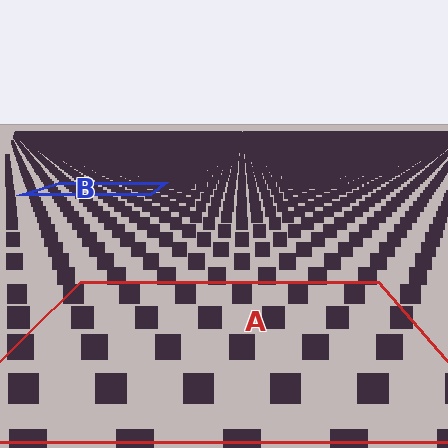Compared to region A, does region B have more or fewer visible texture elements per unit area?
Region B has more texture elements per unit area — they are packed more densely because it is farther away.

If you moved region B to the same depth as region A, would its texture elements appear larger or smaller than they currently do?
They would appear larger. At a closer depth, the same texture elements are projected at a bigger on-screen size.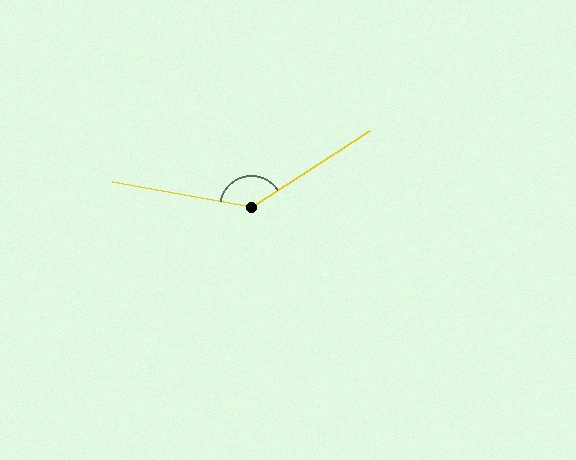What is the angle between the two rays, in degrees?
Approximately 137 degrees.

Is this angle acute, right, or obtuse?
It is obtuse.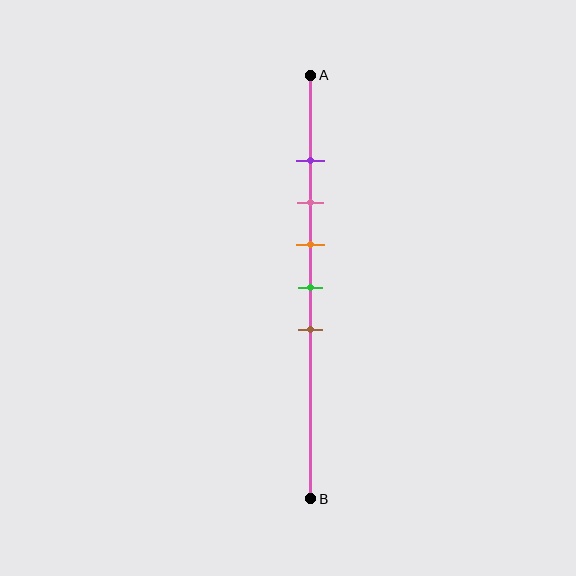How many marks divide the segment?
There are 5 marks dividing the segment.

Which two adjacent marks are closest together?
The purple and pink marks are the closest adjacent pair.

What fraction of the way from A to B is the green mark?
The green mark is approximately 50% (0.5) of the way from A to B.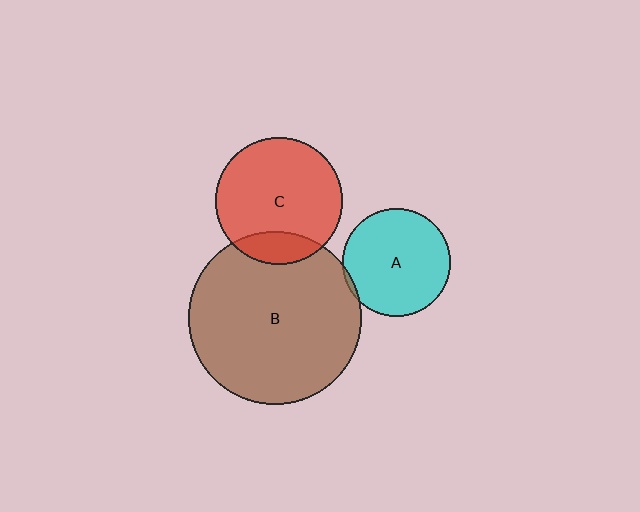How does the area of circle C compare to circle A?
Approximately 1.4 times.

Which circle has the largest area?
Circle B (brown).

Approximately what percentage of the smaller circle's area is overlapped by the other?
Approximately 15%.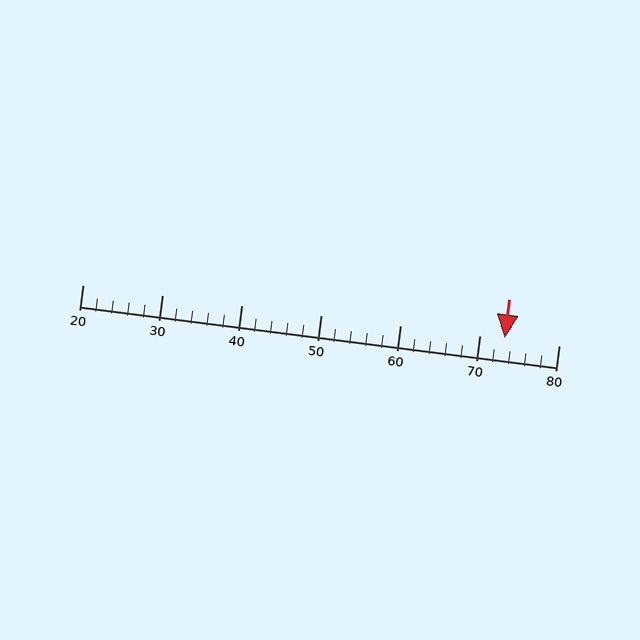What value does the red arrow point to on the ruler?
The red arrow points to approximately 73.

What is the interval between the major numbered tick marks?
The major tick marks are spaced 10 units apart.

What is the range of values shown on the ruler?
The ruler shows values from 20 to 80.